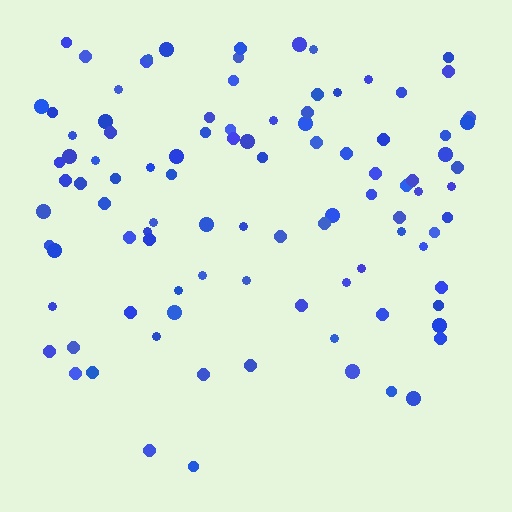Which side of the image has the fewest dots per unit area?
The bottom.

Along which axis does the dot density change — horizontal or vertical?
Vertical.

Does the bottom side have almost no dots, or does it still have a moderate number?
Still a moderate number, just noticeably fewer than the top.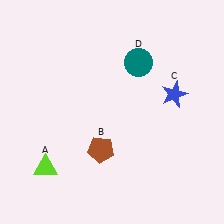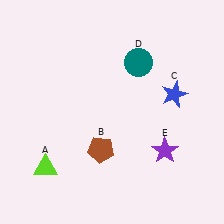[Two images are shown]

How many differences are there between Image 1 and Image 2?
There is 1 difference between the two images.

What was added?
A purple star (E) was added in Image 2.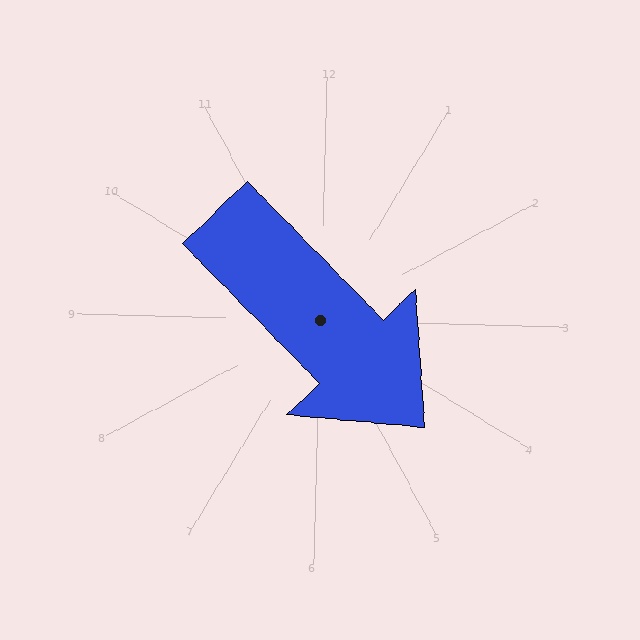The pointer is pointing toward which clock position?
Roughly 4 o'clock.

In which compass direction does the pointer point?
Southeast.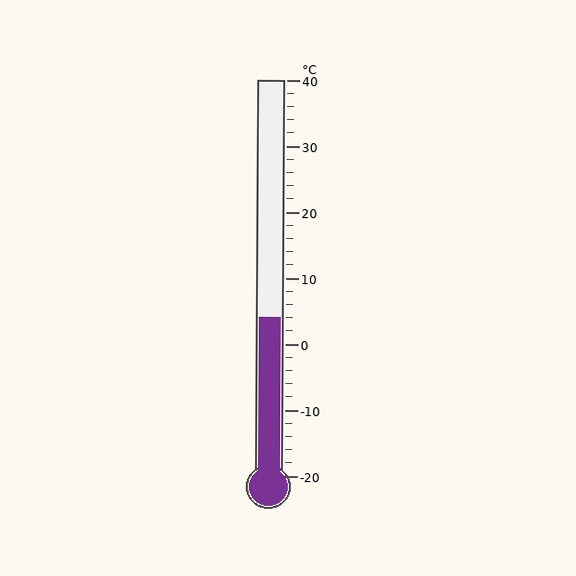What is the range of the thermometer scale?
The thermometer scale ranges from -20°C to 40°C.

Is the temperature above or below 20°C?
The temperature is below 20°C.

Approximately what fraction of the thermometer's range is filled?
The thermometer is filled to approximately 40% of its range.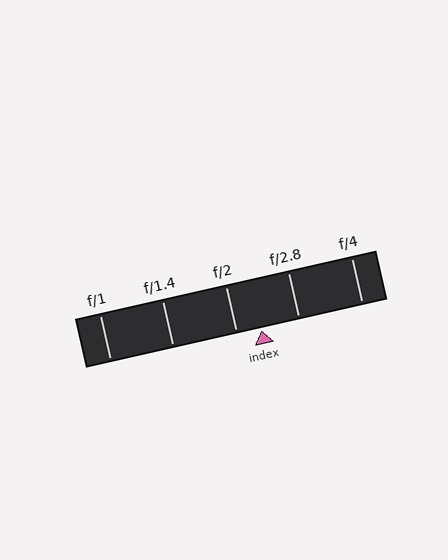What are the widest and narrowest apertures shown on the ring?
The widest aperture shown is f/1 and the narrowest is f/4.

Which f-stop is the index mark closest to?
The index mark is closest to f/2.